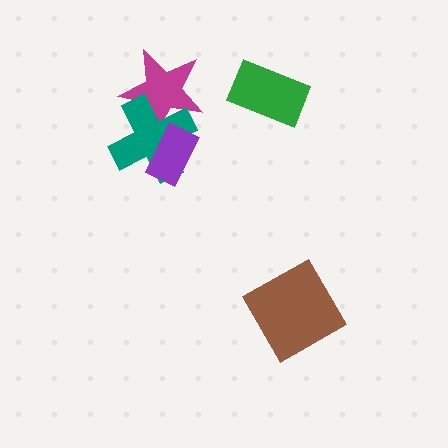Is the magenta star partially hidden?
Yes, it is partially covered by another shape.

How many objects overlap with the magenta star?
2 objects overlap with the magenta star.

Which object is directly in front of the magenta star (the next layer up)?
The teal cross is directly in front of the magenta star.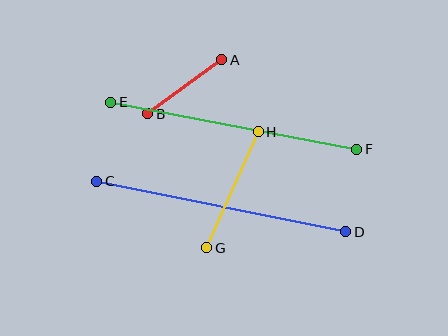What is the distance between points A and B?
The distance is approximately 91 pixels.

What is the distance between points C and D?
The distance is approximately 254 pixels.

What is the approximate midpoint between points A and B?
The midpoint is at approximately (185, 87) pixels.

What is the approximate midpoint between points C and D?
The midpoint is at approximately (221, 207) pixels.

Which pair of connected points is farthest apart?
Points C and D are farthest apart.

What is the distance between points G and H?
The distance is approximately 127 pixels.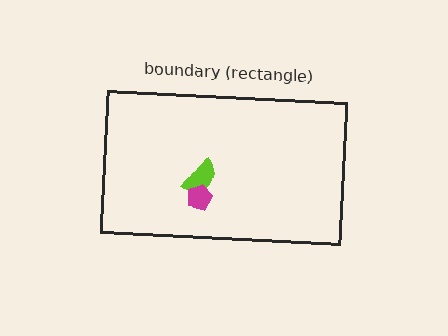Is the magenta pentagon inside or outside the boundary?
Inside.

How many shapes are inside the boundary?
2 inside, 0 outside.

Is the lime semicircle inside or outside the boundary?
Inside.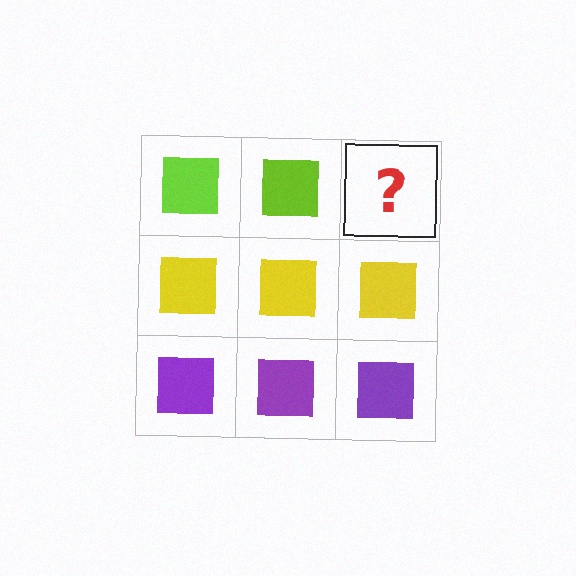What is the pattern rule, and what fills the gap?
The rule is that each row has a consistent color. The gap should be filled with a lime square.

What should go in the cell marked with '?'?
The missing cell should contain a lime square.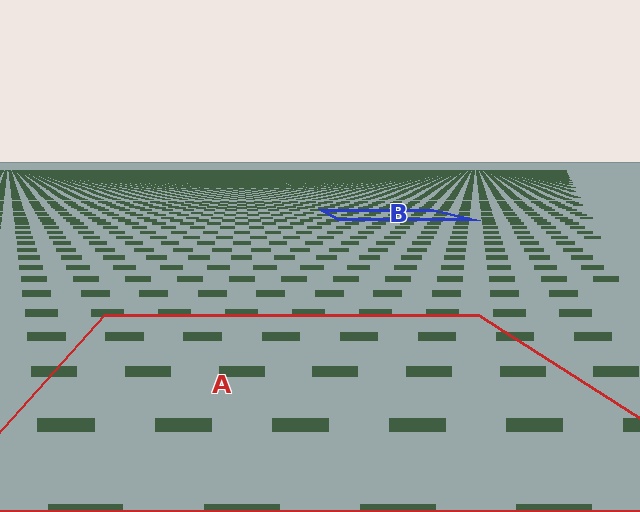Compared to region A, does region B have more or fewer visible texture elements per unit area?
Region B has more texture elements per unit area — they are packed more densely because it is farther away.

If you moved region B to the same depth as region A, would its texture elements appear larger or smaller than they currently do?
They would appear larger. At a closer depth, the same texture elements are projected at a bigger on-screen size.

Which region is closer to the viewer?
Region A is closer. The texture elements there are larger and more spread out.